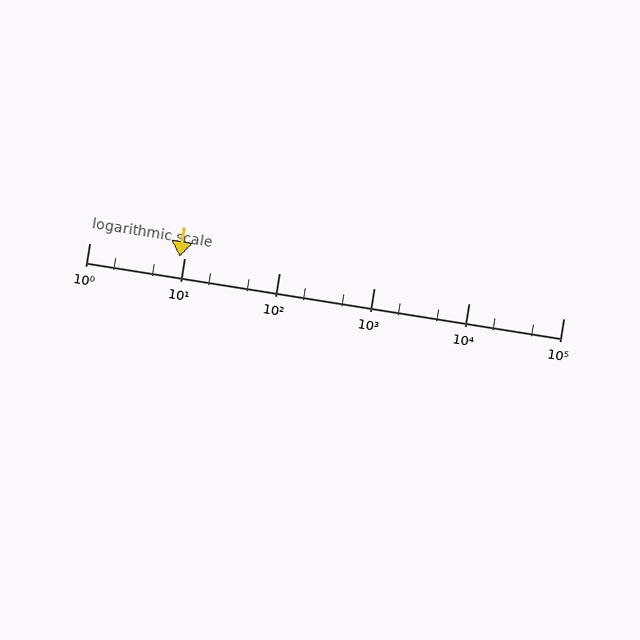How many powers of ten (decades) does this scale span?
The scale spans 5 decades, from 1 to 100000.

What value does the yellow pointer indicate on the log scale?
The pointer indicates approximately 8.9.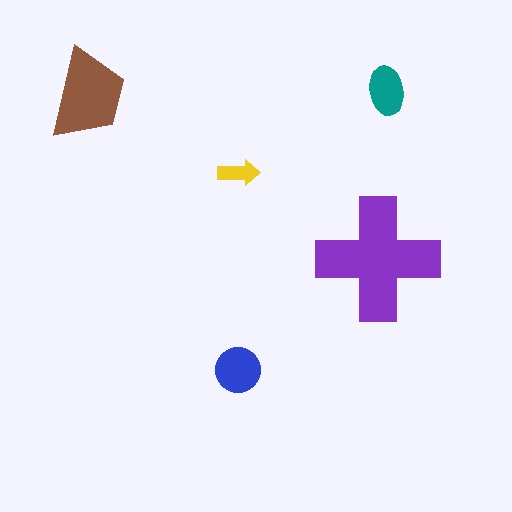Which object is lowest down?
The blue circle is bottommost.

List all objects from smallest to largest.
The yellow arrow, the teal ellipse, the blue circle, the brown trapezoid, the purple cross.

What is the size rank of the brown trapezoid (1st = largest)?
2nd.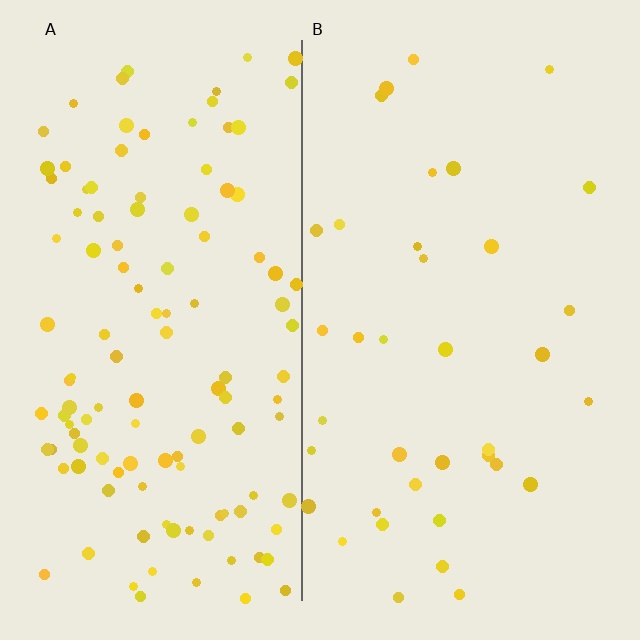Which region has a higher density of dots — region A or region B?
A (the left).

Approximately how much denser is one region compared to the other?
Approximately 3.2× — region A over region B.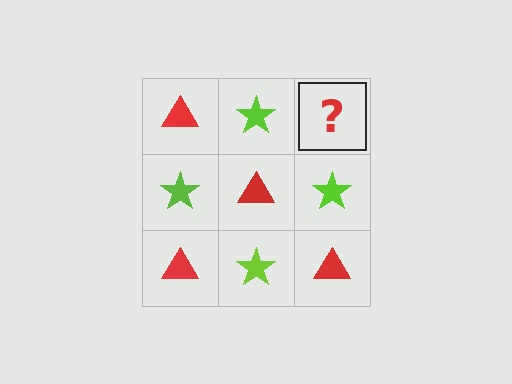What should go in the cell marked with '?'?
The missing cell should contain a red triangle.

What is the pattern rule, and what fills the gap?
The rule is that it alternates red triangle and lime star in a checkerboard pattern. The gap should be filled with a red triangle.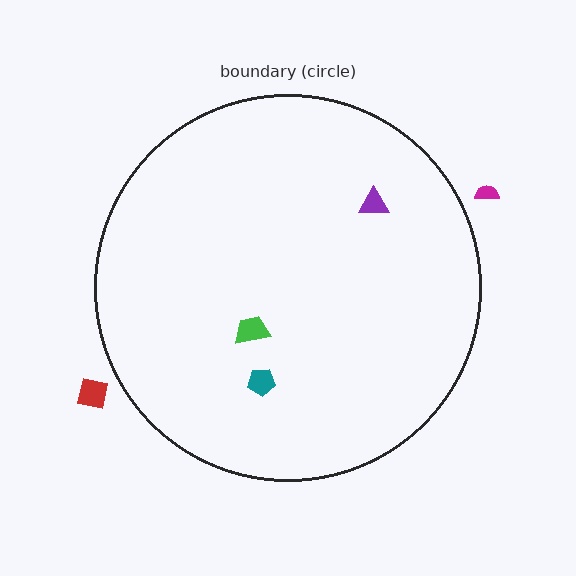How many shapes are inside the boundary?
3 inside, 2 outside.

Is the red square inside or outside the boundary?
Outside.